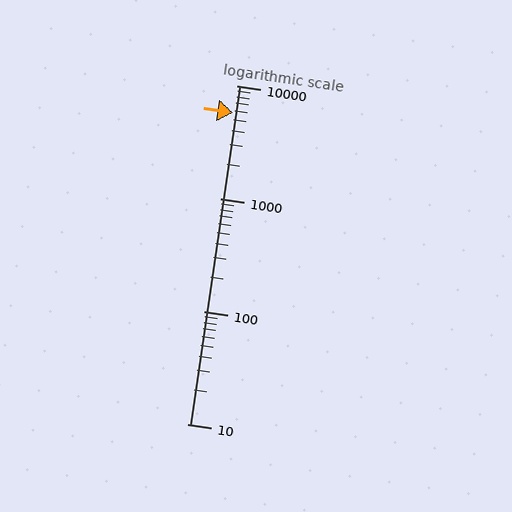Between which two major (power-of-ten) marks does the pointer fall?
The pointer is between 1000 and 10000.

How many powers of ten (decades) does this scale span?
The scale spans 3 decades, from 10 to 10000.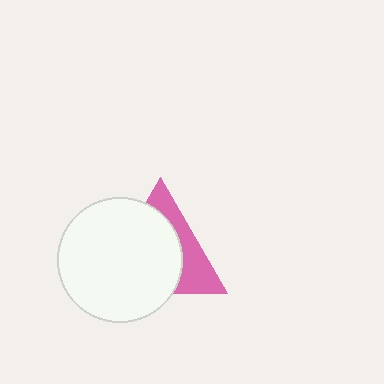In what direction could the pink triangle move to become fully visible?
The pink triangle could move toward the upper-right. That would shift it out from behind the white circle entirely.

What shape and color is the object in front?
The object in front is a white circle.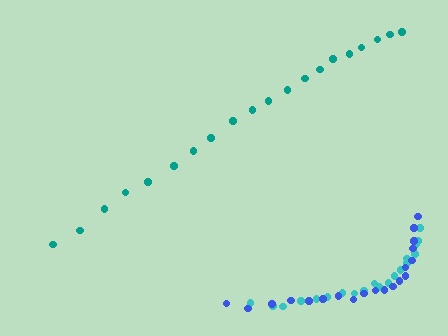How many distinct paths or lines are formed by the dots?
There are 3 distinct paths.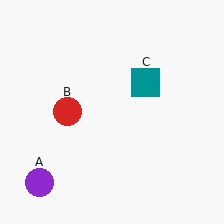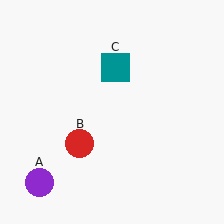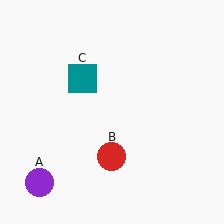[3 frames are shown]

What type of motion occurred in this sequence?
The red circle (object B), teal square (object C) rotated counterclockwise around the center of the scene.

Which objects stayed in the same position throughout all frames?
Purple circle (object A) remained stationary.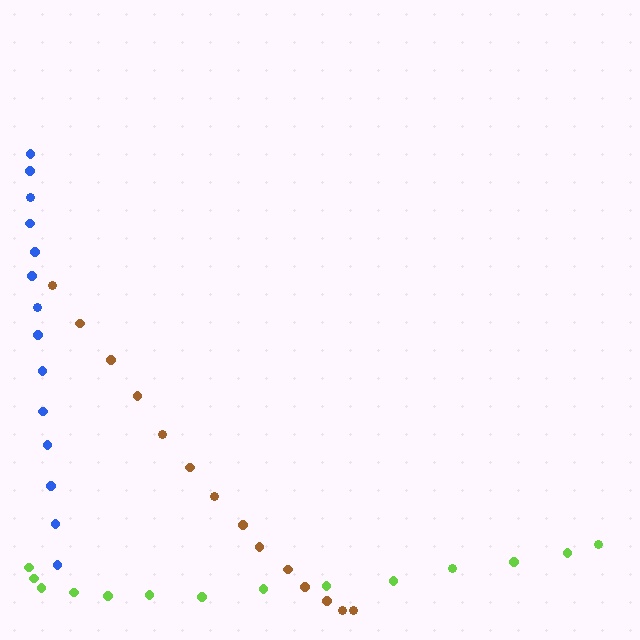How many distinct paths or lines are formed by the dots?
There are 3 distinct paths.